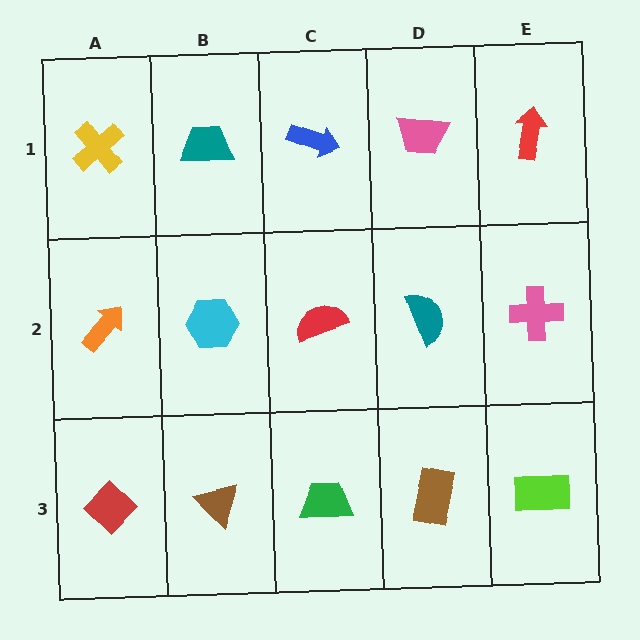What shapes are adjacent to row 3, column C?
A red semicircle (row 2, column C), a brown triangle (row 3, column B), a brown rectangle (row 3, column D).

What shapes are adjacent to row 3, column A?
An orange arrow (row 2, column A), a brown triangle (row 3, column B).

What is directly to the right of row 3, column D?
A lime rectangle.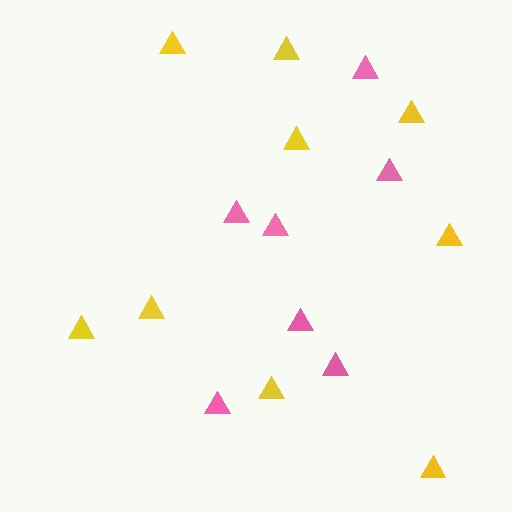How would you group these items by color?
There are 2 groups: one group of pink triangles (7) and one group of yellow triangles (9).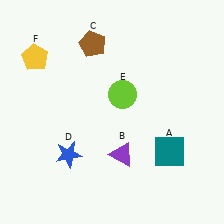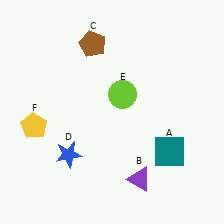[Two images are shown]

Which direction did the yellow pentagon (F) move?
The yellow pentagon (F) moved down.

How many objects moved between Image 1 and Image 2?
2 objects moved between the two images.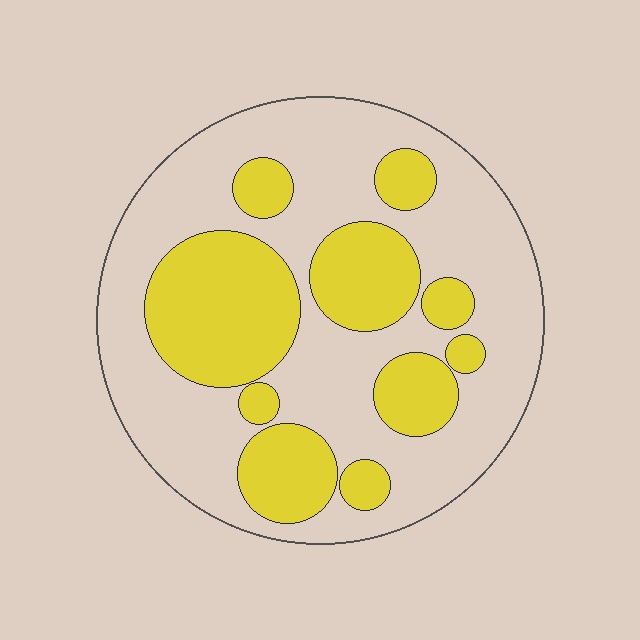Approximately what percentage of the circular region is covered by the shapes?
Approximately 35%.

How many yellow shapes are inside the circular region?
10.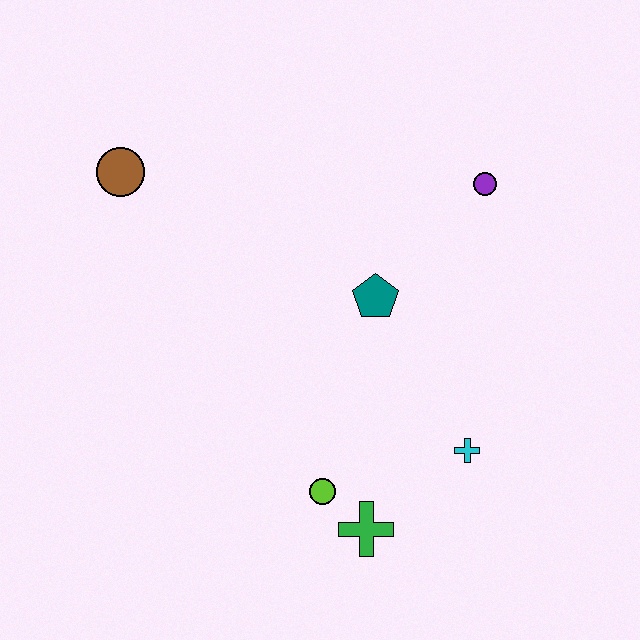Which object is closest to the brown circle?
The teal pentagon is closest to the brown circle.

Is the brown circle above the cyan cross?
Yes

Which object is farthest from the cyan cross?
The brown circle is farthest from the cyan cross.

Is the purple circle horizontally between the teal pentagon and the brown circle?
No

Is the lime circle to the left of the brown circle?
No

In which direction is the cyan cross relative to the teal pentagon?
The cyan cross is below the teal pentagon.